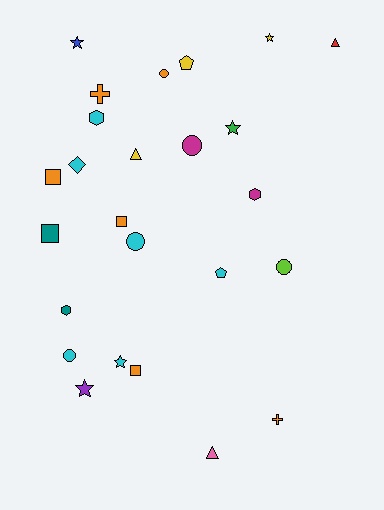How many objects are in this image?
There are 25 objects.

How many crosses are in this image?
There are 2 crosses.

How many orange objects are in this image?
There are 6 orange objects.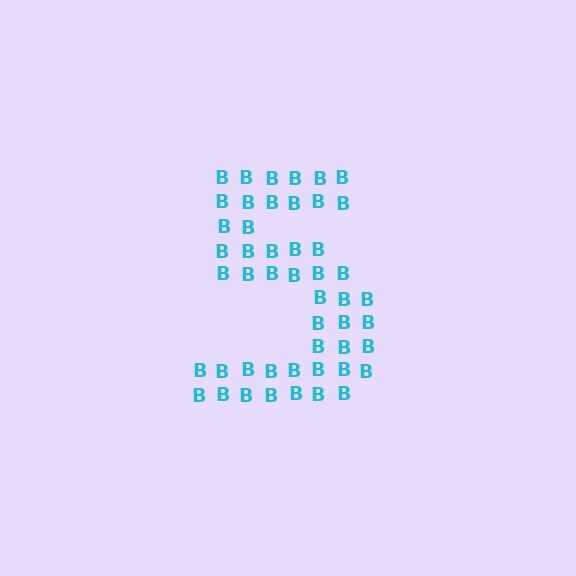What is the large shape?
The large shape is the digit 5.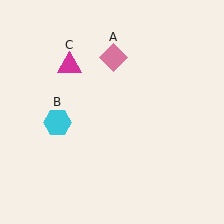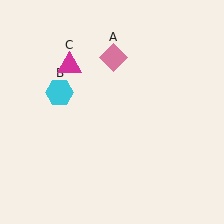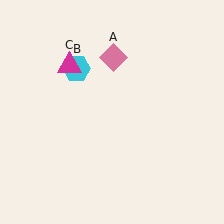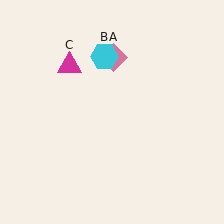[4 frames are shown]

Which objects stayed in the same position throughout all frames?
Pink diamond (object A) and magenta triangle (object C) remained stationary.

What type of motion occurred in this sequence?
The cyan hexagon (object B) rotated clockwise around the center of the scene.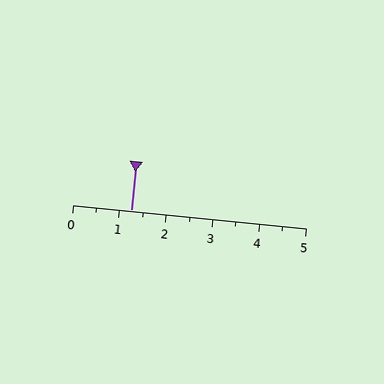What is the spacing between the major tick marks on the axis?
The major ticks are spaced 1 apart.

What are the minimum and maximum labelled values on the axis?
The axis runs from 0 to 5.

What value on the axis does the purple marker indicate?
The marker indicates approximately 1.2.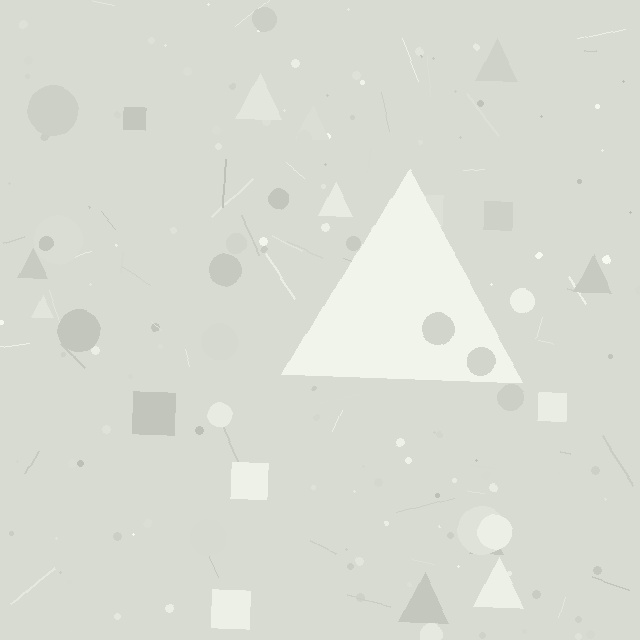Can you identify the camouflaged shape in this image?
The camouflaged shape is a triangle.